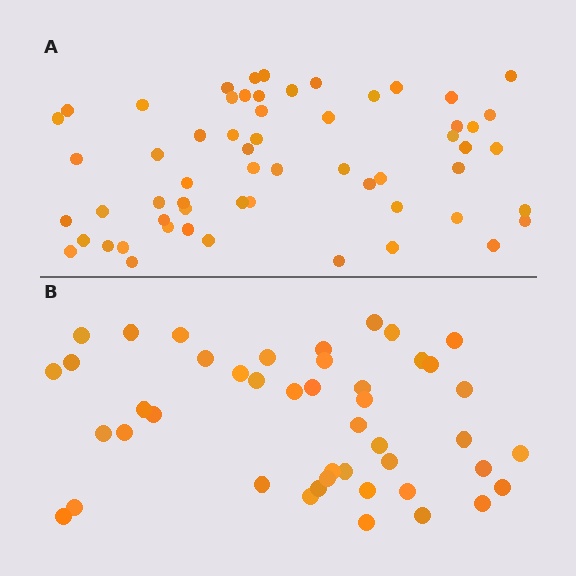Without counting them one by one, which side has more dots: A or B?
Region A (the top region) has more dots.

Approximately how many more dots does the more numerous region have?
Region A has approximately 15 more dots than region B.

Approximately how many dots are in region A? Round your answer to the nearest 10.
About 60 dots. (The exact count is 59, which rounds to 60.)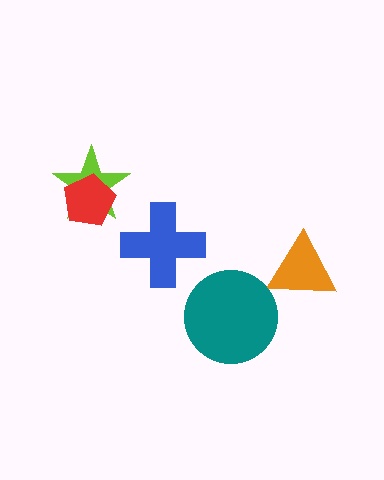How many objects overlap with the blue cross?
0 objects overlap with the blue cross.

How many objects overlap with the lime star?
1 object overlaps with the lime star.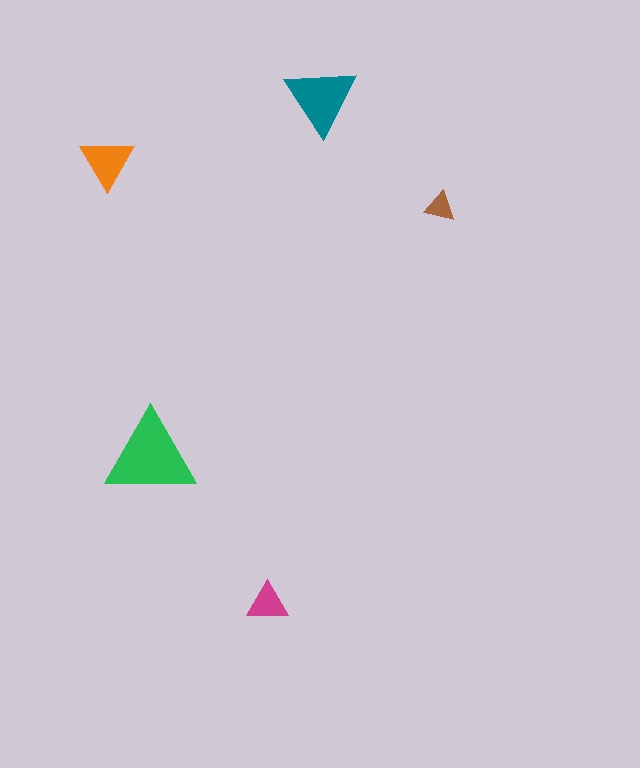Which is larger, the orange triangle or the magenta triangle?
The orange one.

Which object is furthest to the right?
The brown triangle is rightmost.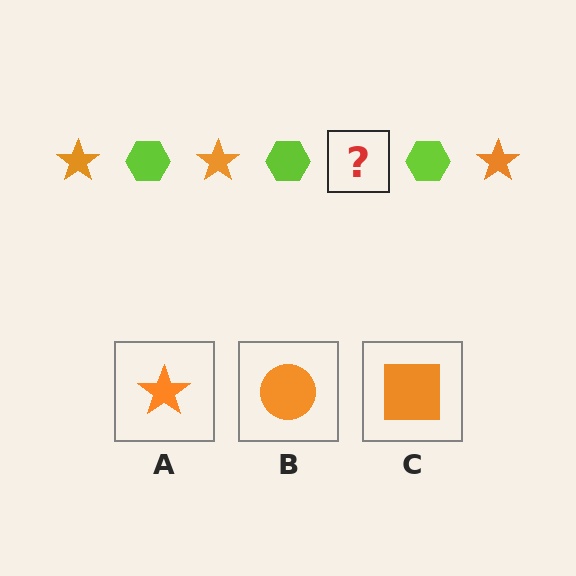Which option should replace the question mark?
Option A.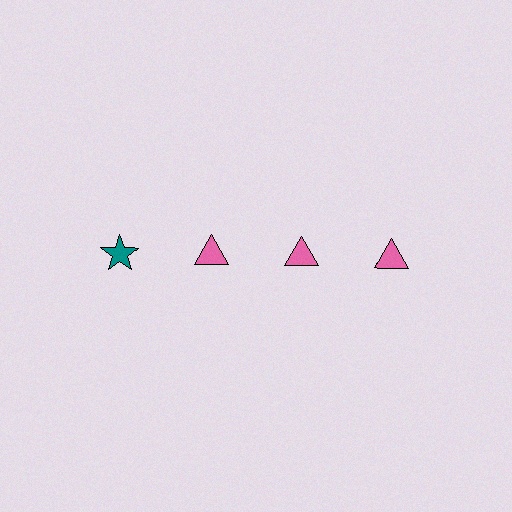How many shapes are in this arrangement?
There are 4 shapes arranged in a grid pattern.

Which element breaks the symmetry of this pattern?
The teal star in the top row, leftmost column breaks the symmetry. All other shapes are pink triangles.